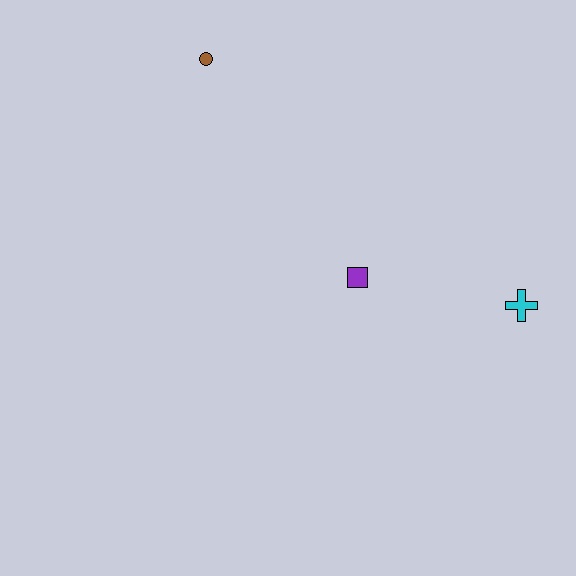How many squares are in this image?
There is 1 square.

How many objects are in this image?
There are 3 objects.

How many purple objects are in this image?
There is 1 purple object.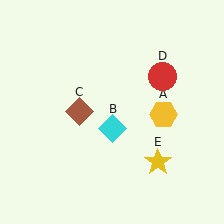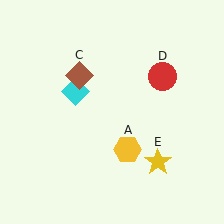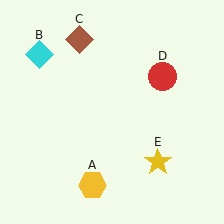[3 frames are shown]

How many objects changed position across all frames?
3 objects changed position: yellow hexagon (object A), cyan diamond (object B), brown diamond (object C).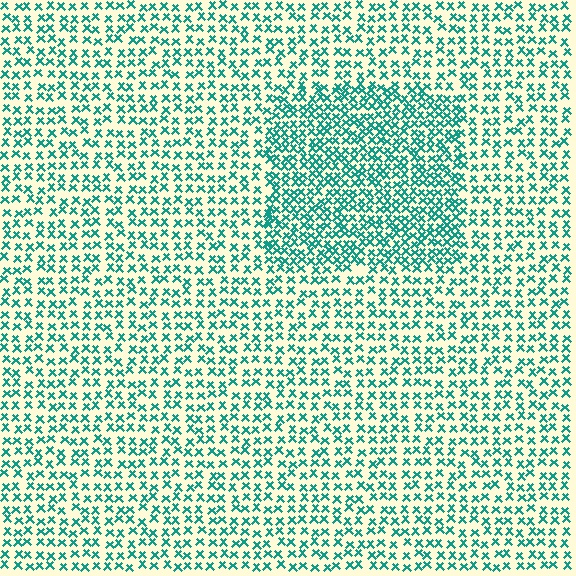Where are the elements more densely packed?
The elements are more densely packed inside the rectangle boundary.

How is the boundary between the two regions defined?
The boundary is defined by a change in element density (approximately 1.8x ratio). All elements are the same color, size, and shape.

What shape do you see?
I see a rectangle.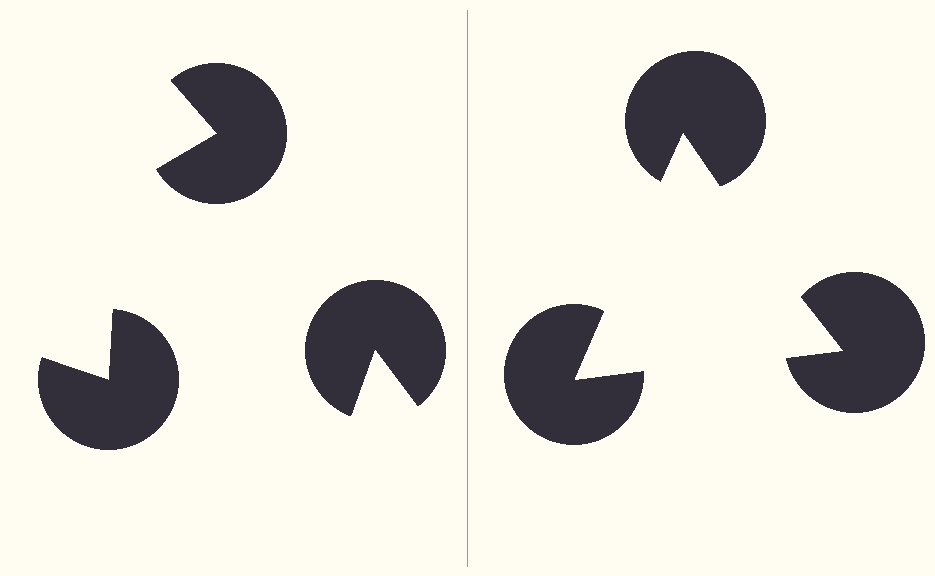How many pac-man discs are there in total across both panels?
6 — 3 on each side.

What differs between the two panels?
The pac-man discs are positioned identically on both sides; only the wedge orientations differ. On the right they align to a triangle; on the left they are misaligned.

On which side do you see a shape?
An illusory triangle appears on the right side. On the left side the wedge cuts are rotated, so no coherent shape forms.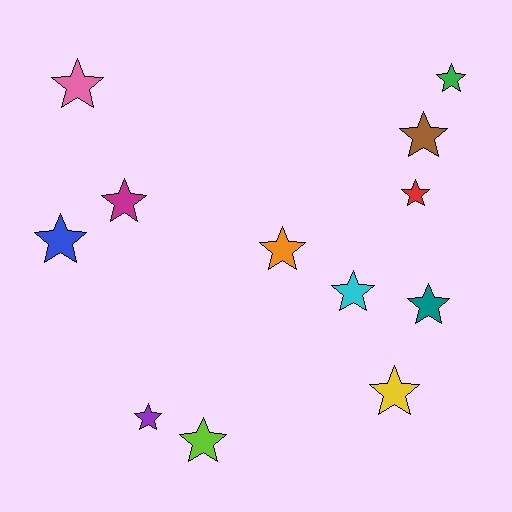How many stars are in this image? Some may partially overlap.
There are 12 stars.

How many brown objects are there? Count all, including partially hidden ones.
There is 1 brown object.